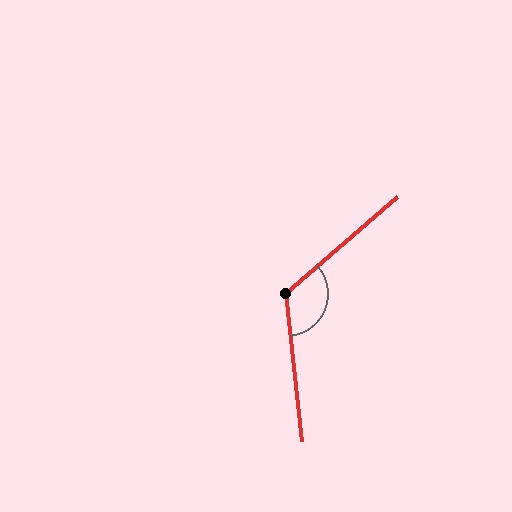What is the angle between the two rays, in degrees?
Approximately 125 degrees.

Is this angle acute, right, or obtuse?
It is obtuse.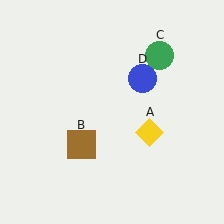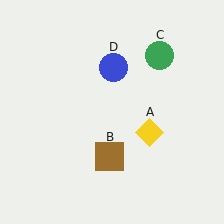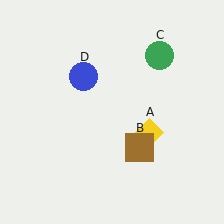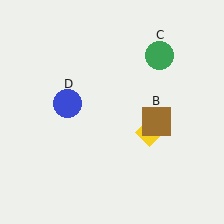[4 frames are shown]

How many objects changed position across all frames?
2 objects changed position: brown square (object B), blue circle (object D).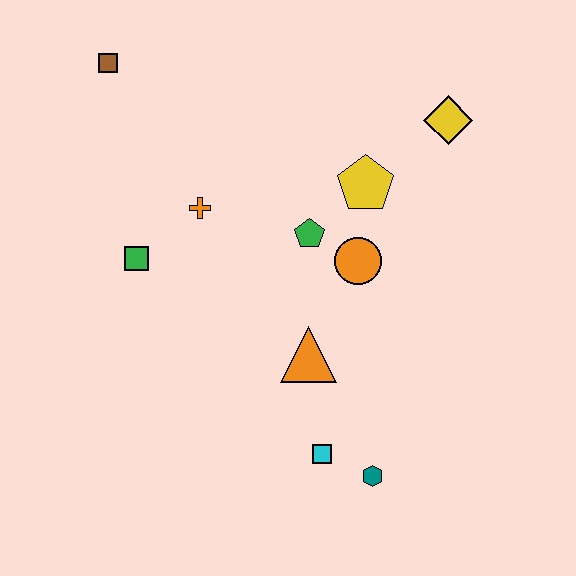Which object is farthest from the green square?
The yellow diamond is farthest from the green square.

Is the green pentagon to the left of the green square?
No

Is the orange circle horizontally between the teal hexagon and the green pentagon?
Yes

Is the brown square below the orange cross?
No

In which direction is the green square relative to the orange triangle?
The green square is to the left of the orange triangle.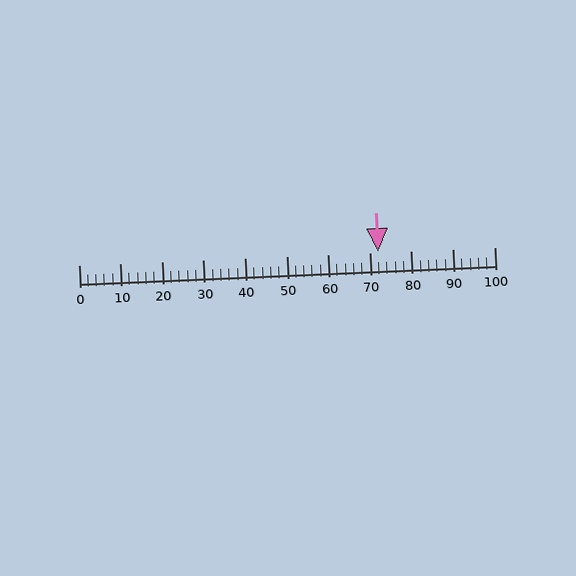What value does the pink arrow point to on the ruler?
The pink arrow points to approximately 72.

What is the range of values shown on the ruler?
The ruler shows values from 0 to 100.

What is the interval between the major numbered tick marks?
The major tick marks are spaced 10 units apart.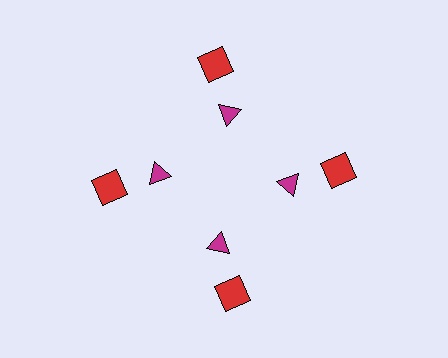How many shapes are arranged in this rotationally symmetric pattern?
There are 8 shapes, arranged in 4 groups of 2.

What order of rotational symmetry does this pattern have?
This pattern has 4-fold rotational symmetry.